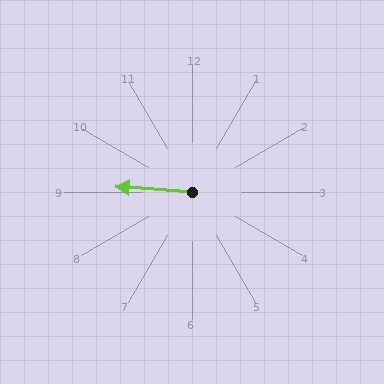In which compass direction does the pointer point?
West.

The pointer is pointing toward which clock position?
Roughly 9 o'clock.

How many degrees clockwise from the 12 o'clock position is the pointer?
Approximately 274 degrees.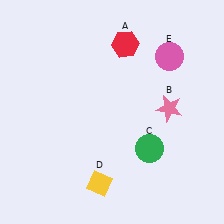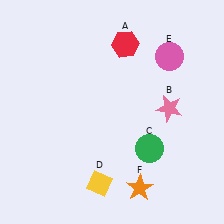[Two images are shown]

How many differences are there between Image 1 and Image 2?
There is 1 difference between the two images.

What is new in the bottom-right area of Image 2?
An orange star (F) was added in the bottom-right area of Image 2.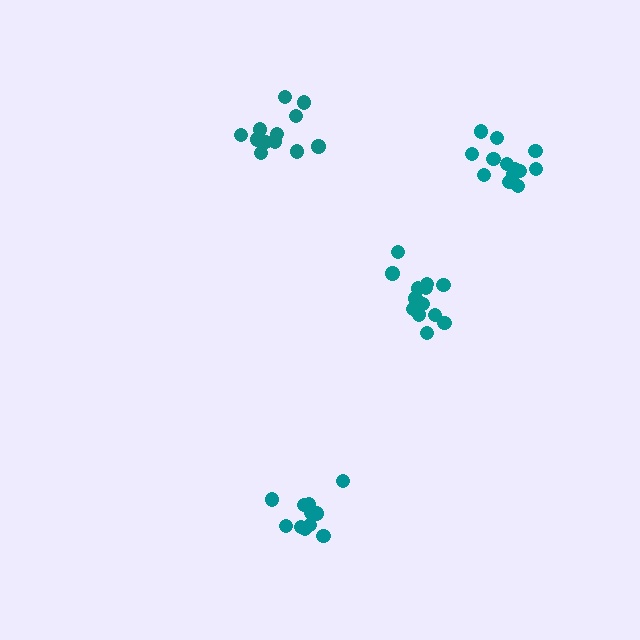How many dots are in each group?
Group 1: 13 dots, Group 2: 12 dots, Group 3: 11 dots, Group 4: 14 dots (50 total).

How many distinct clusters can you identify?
There are 4 distinct clusters.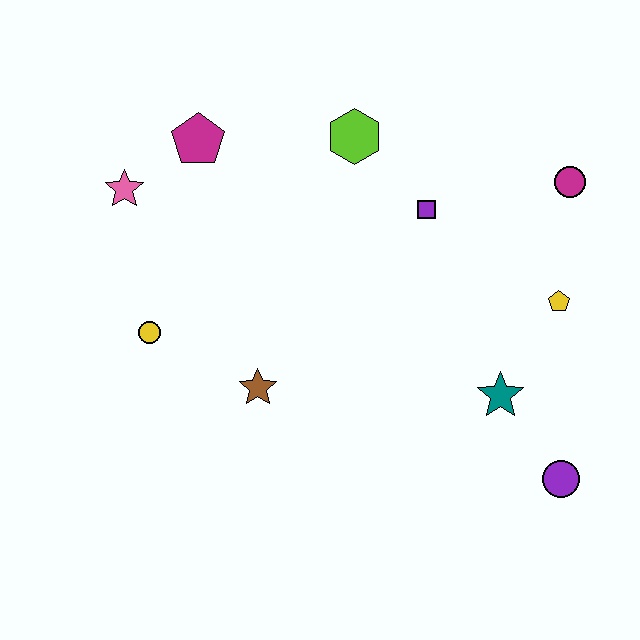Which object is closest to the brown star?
The yellow circle is closest to the brown star.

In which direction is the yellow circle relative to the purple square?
The yellow circle is to the left of the purple square.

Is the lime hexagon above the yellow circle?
Yes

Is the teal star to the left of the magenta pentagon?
No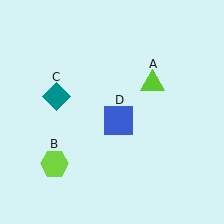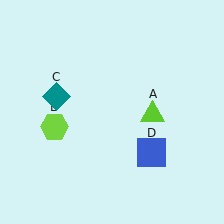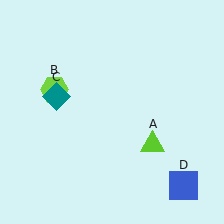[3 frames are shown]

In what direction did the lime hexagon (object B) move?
The lime hexagon (object B) moved up.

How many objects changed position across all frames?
3 objects changed position: lime triangle (object A), lime hexagon (object B), blue square (object D).